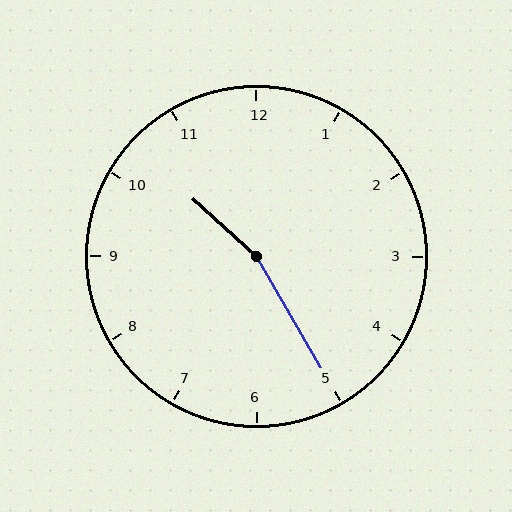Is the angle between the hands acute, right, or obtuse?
It is obtuse.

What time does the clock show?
10:25.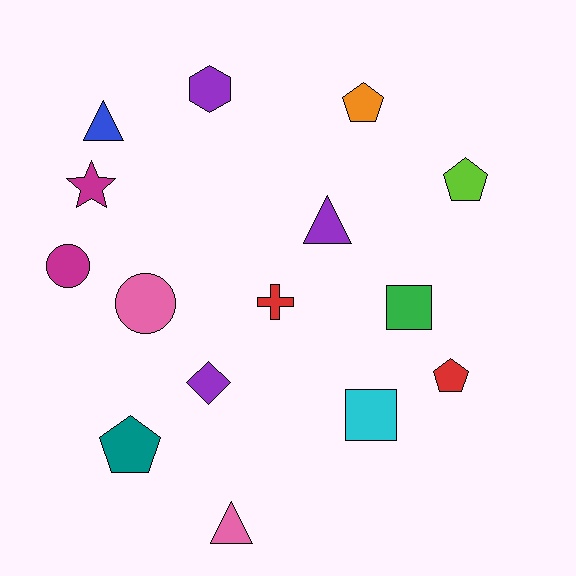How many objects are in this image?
There are 15 objects.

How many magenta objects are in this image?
There are 2 magenta objects.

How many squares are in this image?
There are 2 squares.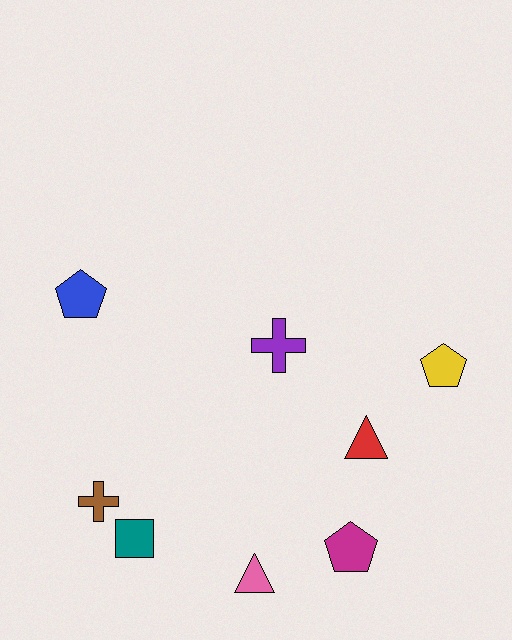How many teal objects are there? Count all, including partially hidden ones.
There is 1 teal object.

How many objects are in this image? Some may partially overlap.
There are 8 objects.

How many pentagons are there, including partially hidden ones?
There are 3 pentagons.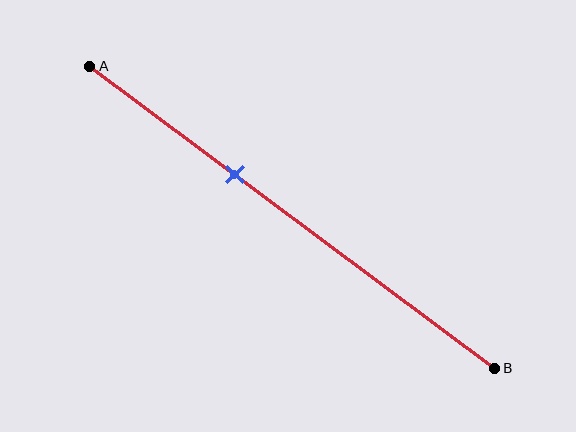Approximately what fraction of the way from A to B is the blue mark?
The blue mark is approximately 35% of the way from A to B.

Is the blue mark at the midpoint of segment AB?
No, the mark is at about 35% from A, not at the 50% midpoint.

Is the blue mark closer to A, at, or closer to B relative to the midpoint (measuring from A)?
The blue mark is closer to point A than the midpoint of segment AB.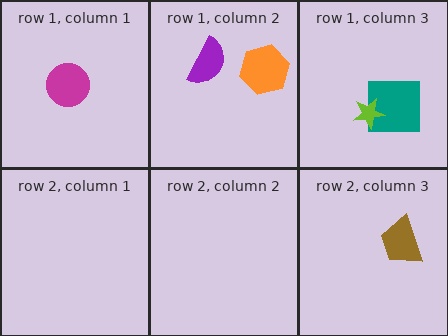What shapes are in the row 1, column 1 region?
The magenta circle.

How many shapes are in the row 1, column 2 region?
2.